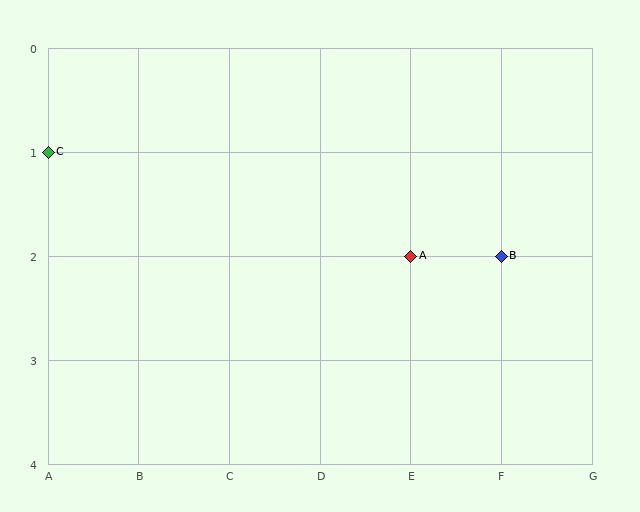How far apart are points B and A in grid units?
Points B and A are 1 column apart.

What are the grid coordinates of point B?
Point B is at grid coordinates (F, 2).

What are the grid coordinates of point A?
Point A is at grid coordinates (E, 2).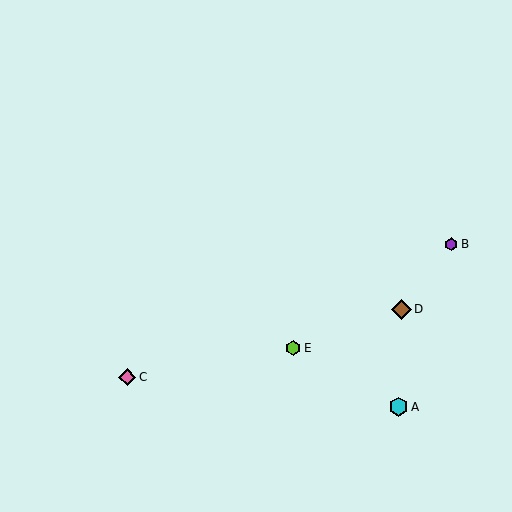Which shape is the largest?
The brown diamond (labeled D) is the largest.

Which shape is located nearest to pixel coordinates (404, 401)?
The cyan hexagon (labeled A) at (399, 407) is nearest to that location.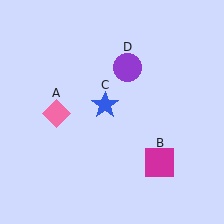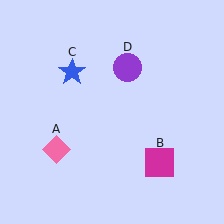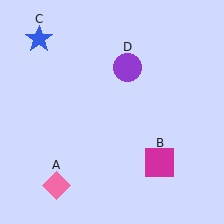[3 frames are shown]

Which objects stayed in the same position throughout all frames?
Magenta square (object B) and purple circle (object D) remained stationary.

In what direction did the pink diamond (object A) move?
The pink diamond (object A) moved down.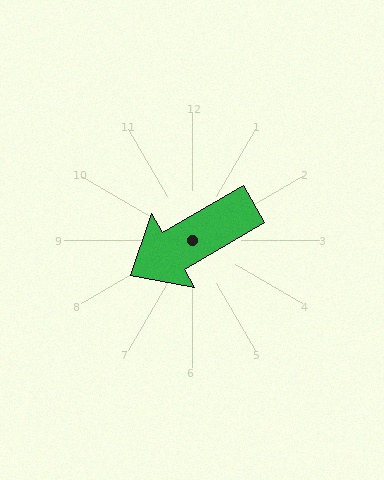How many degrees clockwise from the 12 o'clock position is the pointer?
Approximately 240 degrees.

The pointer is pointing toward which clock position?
Roughly 8 o'clock.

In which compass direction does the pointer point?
Southwest.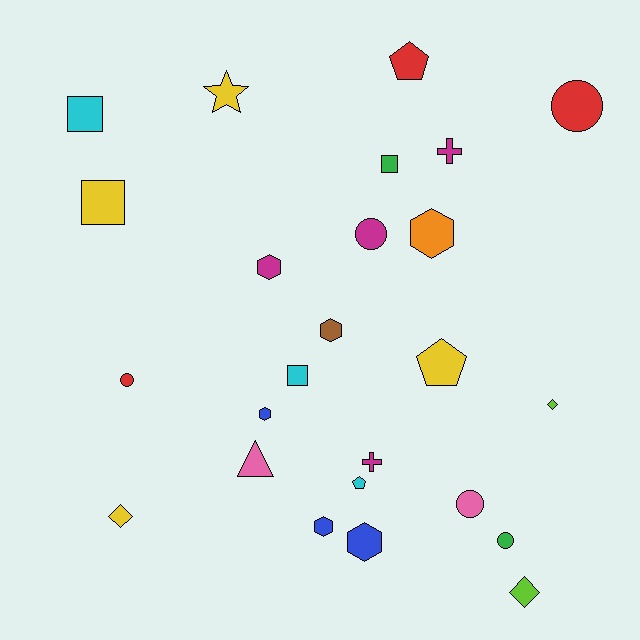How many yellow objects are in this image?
There are 4 yellow objects.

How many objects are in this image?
There are 25 objects.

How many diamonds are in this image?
There are 3 diamonds.